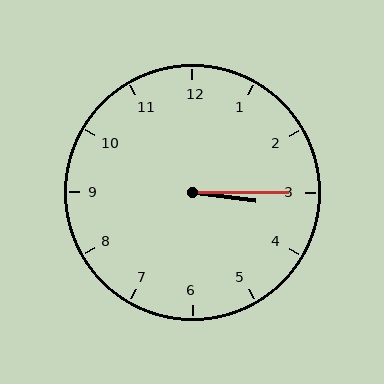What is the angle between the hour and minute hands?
Approximately 8 degrees.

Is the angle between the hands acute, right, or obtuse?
It is acute.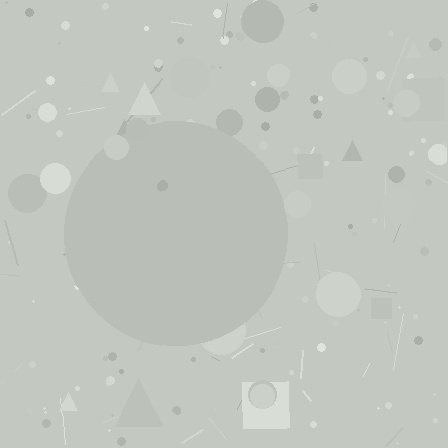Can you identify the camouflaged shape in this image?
The camouflaged shape is a circle.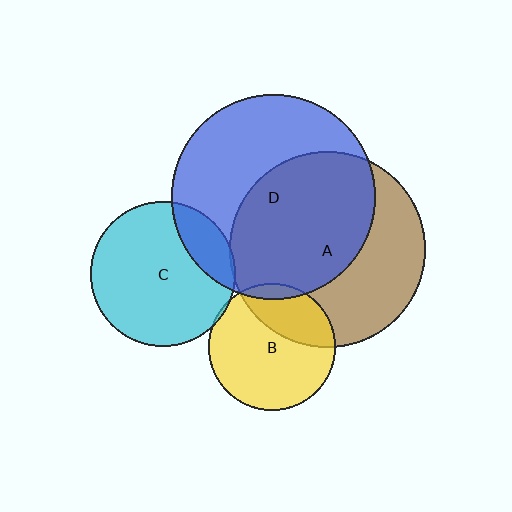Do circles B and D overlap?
Yes.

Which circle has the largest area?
Circle D (blue).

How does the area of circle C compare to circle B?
Approximately 1.3 times.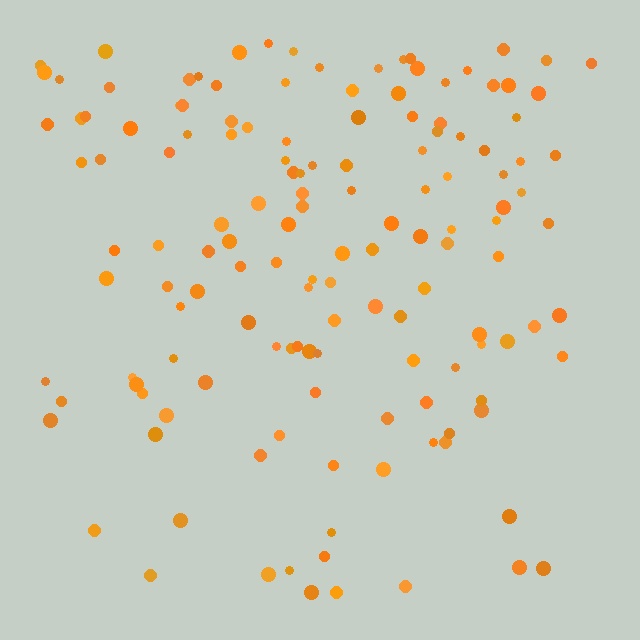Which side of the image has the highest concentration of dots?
The top.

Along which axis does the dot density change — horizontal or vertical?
Vertical.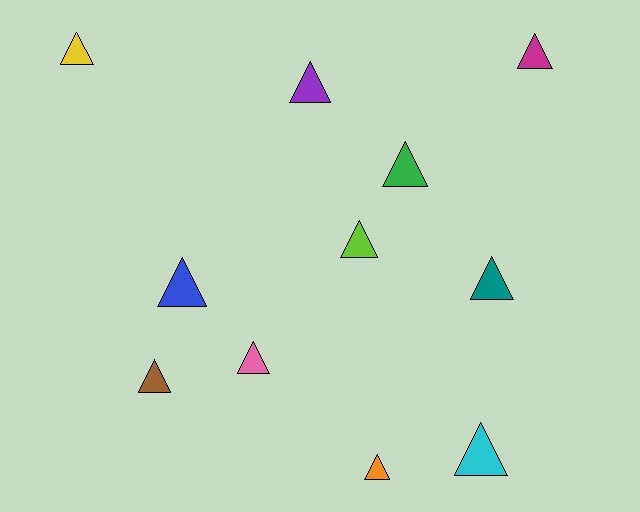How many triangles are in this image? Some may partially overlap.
There are 11 triangles.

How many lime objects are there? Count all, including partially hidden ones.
There is 1 lime object.